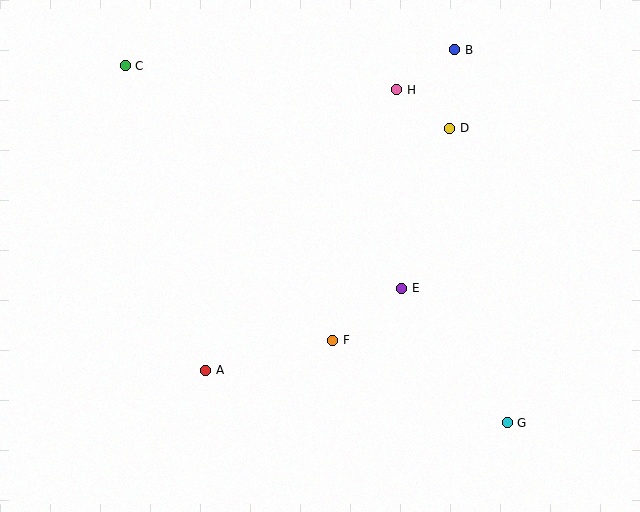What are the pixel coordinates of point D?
Point D is at (450, 128).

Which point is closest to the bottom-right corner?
Point G is closest to the bottom-right corner.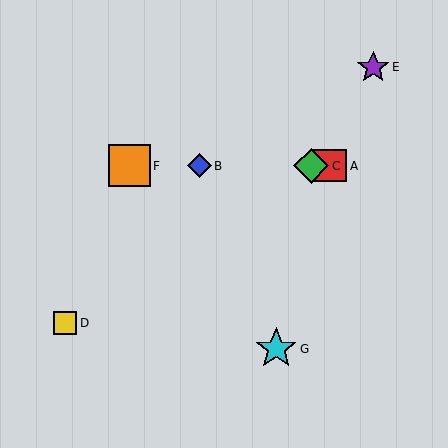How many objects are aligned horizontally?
4 objects (A, B, C, F) are aligned horizontally.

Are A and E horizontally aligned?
No, A is at y≈166 and E is at y≈67.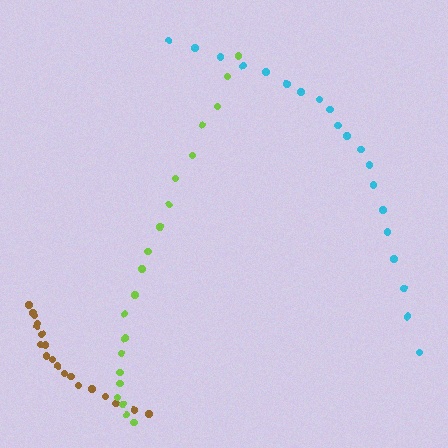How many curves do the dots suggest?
There are 3 distinct paths.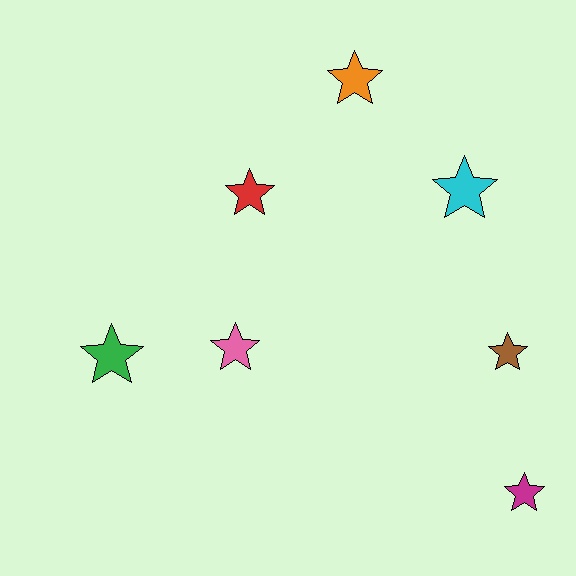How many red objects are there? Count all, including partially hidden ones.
There is 1 red object.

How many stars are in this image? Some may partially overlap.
There are 7 stars.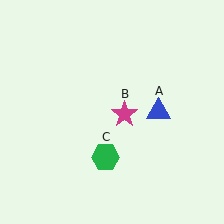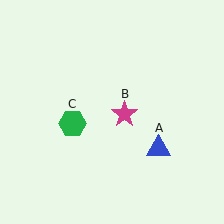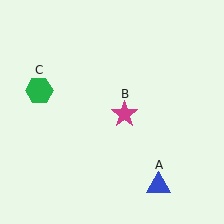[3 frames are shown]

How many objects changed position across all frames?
2 objects changed position: blue triangle (object A), green hexagon (object C).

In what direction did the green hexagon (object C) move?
The green hexagon (object C) moved up and to the left.